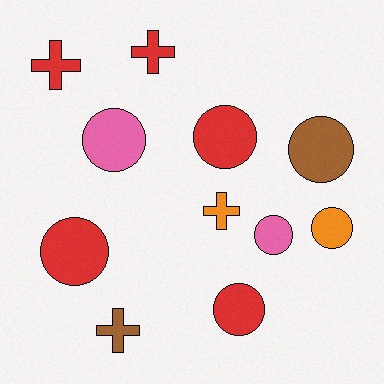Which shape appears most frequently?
Circle, with 7 objects.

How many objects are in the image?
There are 11 objects.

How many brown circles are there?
There is 1 brown circle.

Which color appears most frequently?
Red, with 5 objects.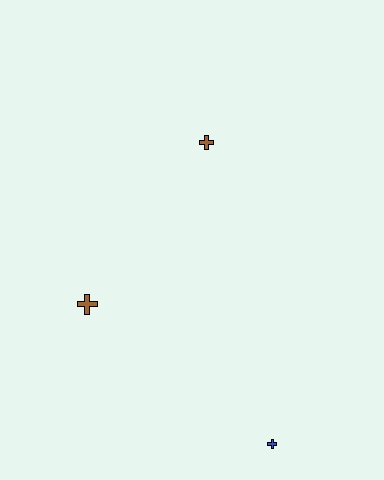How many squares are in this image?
There are no squares.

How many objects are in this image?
There are 3 objects.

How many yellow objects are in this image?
There are no yellow objects.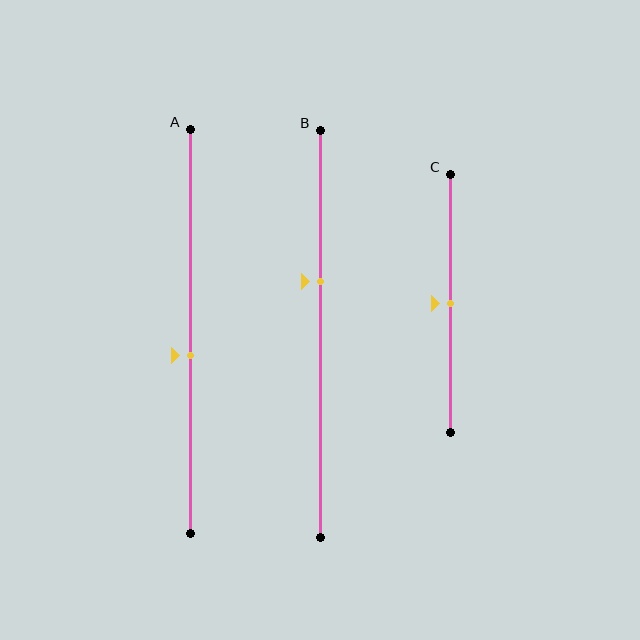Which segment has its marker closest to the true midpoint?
Segment C has its marker closest to the true midpoint.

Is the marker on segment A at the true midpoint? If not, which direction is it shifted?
No, the marker on segment A is shifted downward by about 6% of the segment length.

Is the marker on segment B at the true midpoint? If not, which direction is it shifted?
No, the marker on segment B is shifted upward by about 13% of the segment length.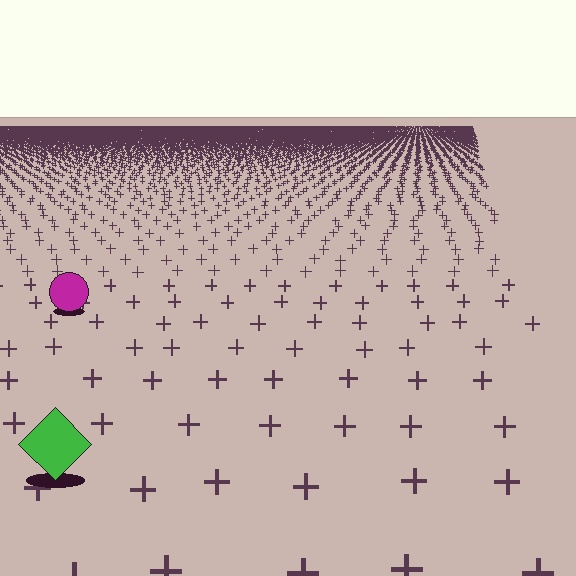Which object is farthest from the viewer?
The magenta circle is farthest from the viewer. It appears smaller and the ground texture around it is denser.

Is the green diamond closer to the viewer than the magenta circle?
Yes. The green diamond is closer — you can tell from the texture gradient: the ground texture is coarser near it.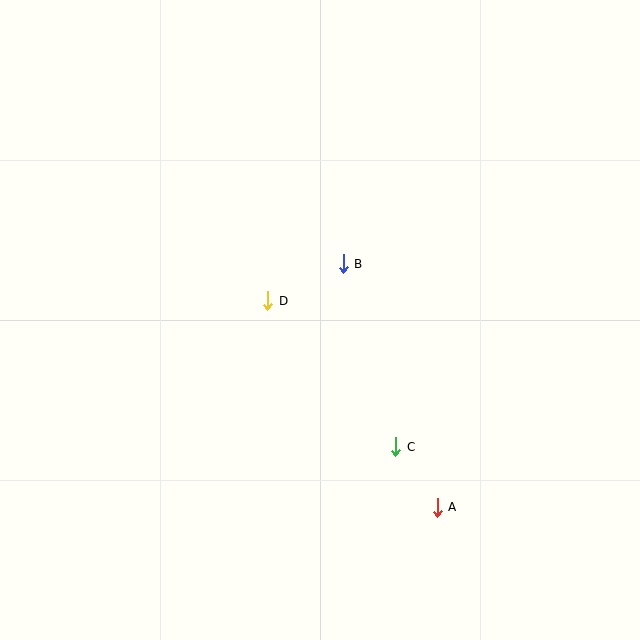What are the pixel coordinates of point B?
Point B is at (343, 264).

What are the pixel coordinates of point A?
Point A is at (437, 507).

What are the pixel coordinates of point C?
Point C is at (396, 447).